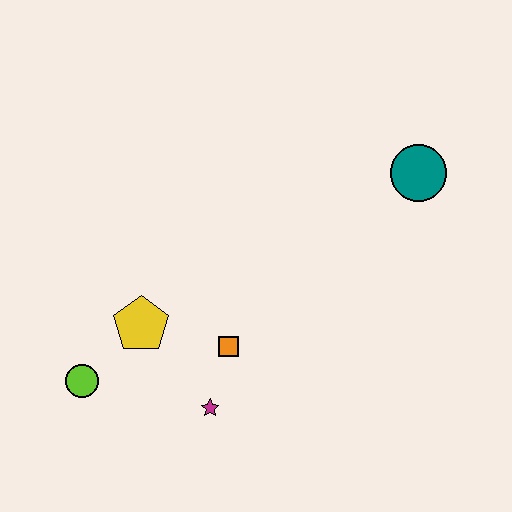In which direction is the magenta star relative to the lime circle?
The magenta star is to the right of the lime circle.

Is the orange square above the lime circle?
Yes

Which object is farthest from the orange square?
The teal circle is farthest from the orange square.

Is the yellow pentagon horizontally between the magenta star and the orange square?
No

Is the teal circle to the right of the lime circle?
Yes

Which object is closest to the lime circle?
The yellow pentagon is closest to the lime circle.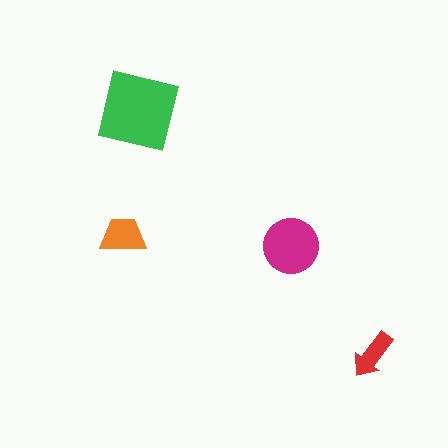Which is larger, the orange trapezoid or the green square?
The green square.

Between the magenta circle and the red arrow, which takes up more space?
The magenta circle.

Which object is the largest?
The green square.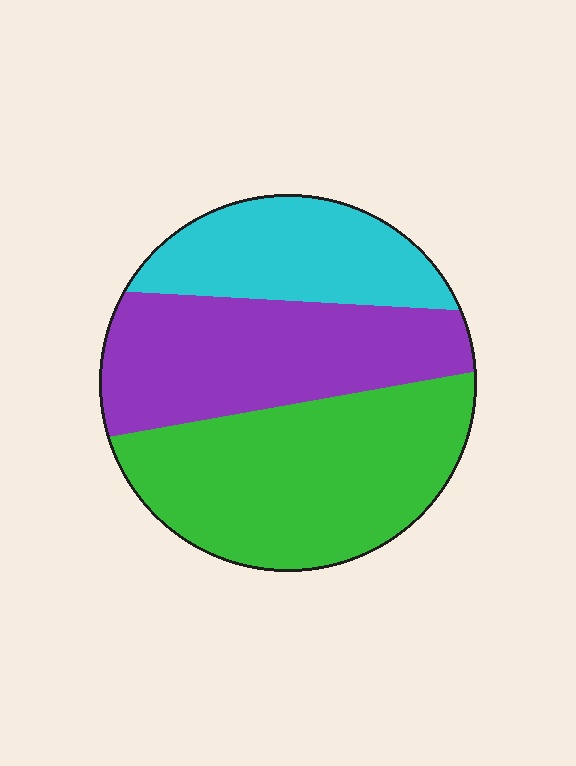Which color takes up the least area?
Cyan, at roughly 25%.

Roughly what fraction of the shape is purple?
Purple covers 34% of the shape.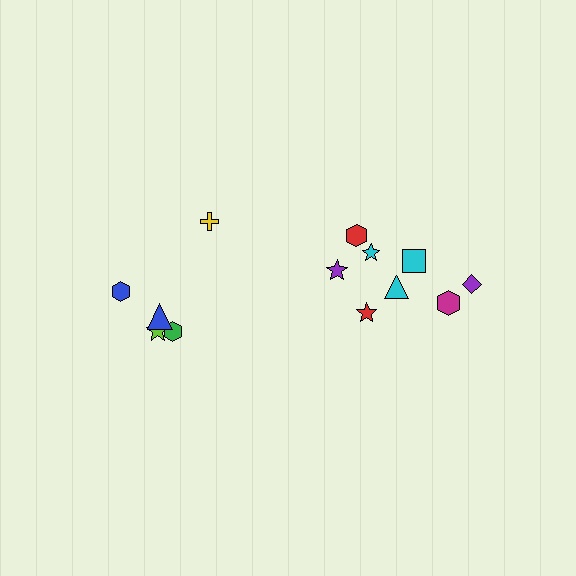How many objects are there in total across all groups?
There are 13 objects.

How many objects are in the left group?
There are 5 objects.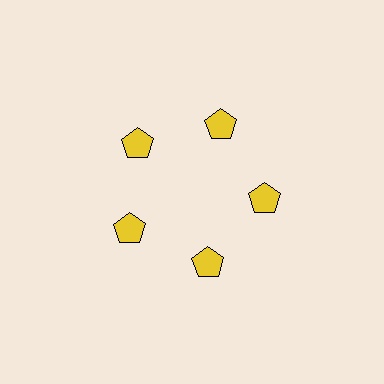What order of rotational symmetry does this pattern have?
This pattern has 5-fold rotational symmetry.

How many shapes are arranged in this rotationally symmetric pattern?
There are 5 shapes, arranged in 5 groups of 1.